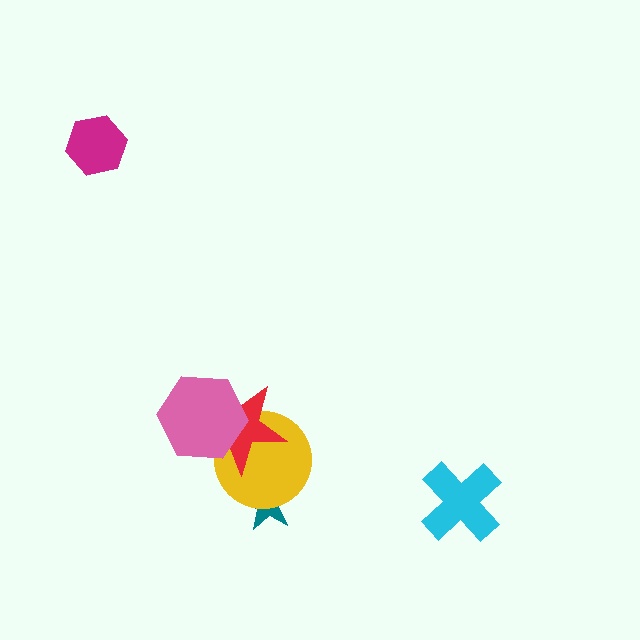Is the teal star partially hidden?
Yes, it is partially covered by another shape.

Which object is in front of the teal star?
The yellow circle is in front of the teal star.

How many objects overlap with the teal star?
1 object overlaps with the teal star.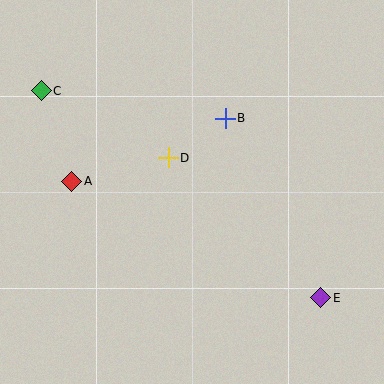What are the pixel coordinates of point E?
Point E is at (321, 298).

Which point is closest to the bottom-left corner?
Point A is closest to the bottom-left corner.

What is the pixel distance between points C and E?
The distance between C and E is 347 pixels.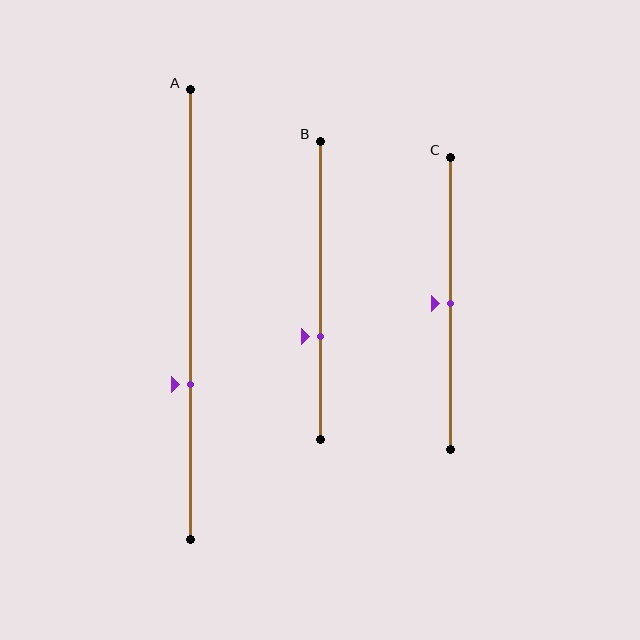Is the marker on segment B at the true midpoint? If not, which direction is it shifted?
No, the marker on segment B is shifted downward by about 15% of the segment length.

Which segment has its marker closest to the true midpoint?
Segment C has its marker closest to the true midpoint.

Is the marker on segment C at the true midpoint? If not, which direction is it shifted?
Yes, the marker on segment C is at the true midpoint.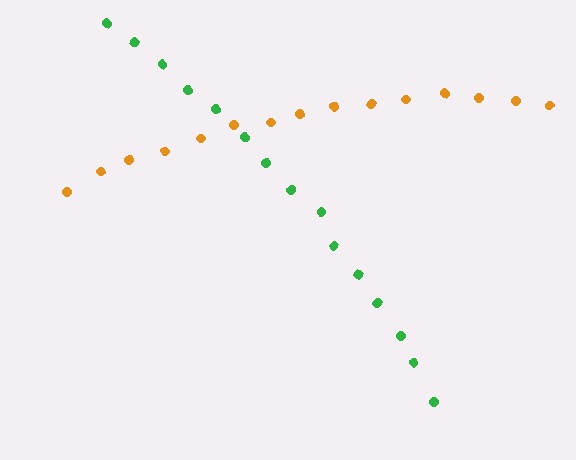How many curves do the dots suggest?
There are 2 distinct paths.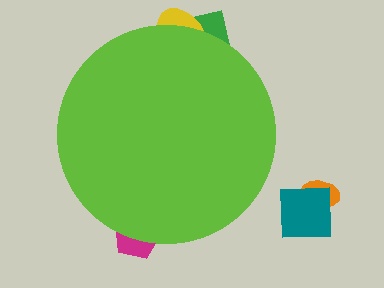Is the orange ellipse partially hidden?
No, the orange ellipse is fully visible.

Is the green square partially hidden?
Yes, the green square is partially hidden behind the lime circle.